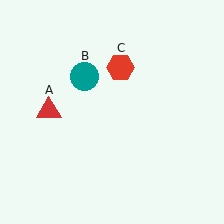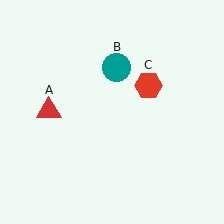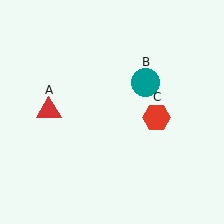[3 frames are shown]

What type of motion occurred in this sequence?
The teal circle (object B), red hexagon (object C) rotated clockwise around the center of the scene.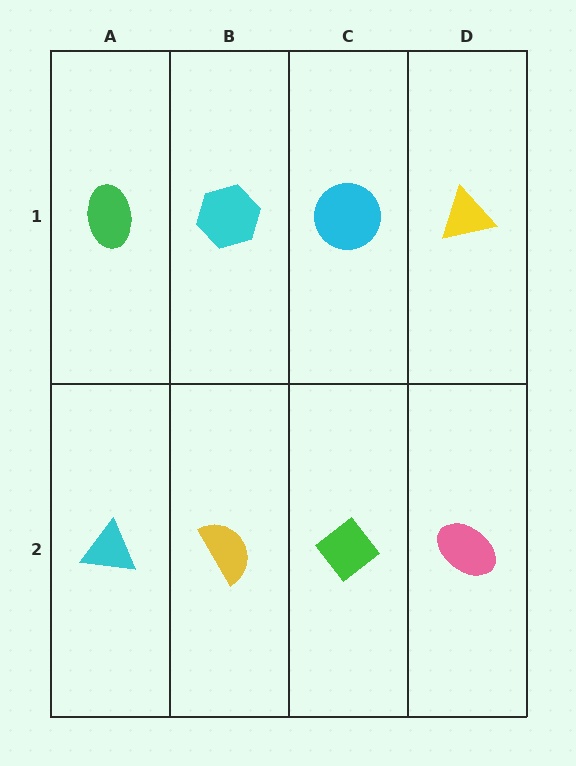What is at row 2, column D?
A pink ellipse.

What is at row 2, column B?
A yellow semicircle.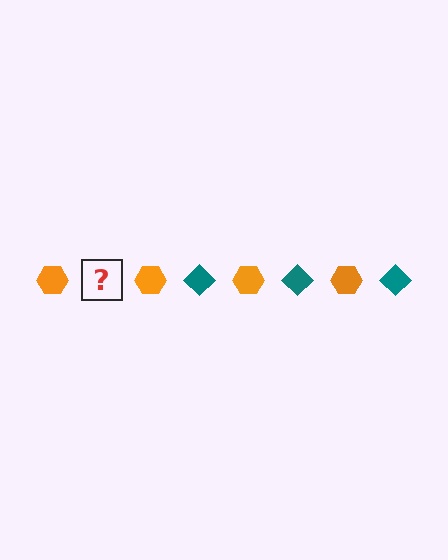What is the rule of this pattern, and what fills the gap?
The rule is that the pattern alternates between orange hexagon and teal diamond. The gap should be filled with a teal diamond.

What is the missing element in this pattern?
The missing element is a teal diamond.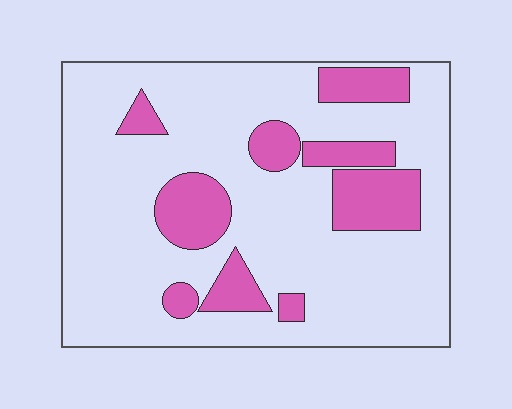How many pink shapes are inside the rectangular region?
9.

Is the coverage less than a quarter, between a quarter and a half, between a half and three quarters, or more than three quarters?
Less than a quarter.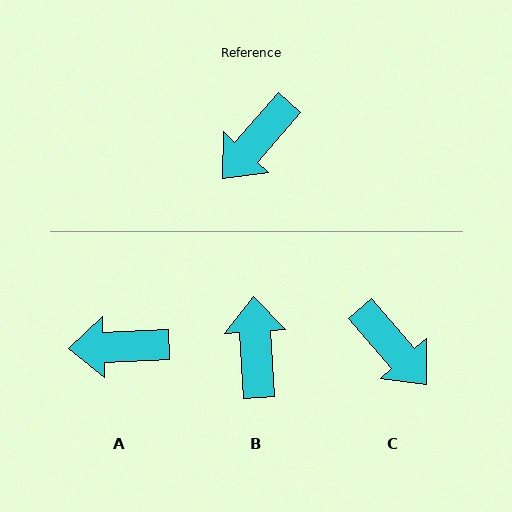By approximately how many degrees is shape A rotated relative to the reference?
Approximately 46 degrees clockwise.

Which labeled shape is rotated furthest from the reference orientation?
B, about 135 degrees away.